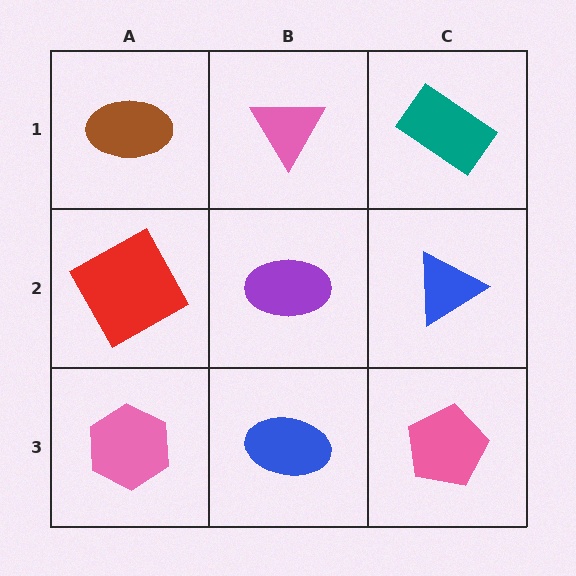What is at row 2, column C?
A blue triangle.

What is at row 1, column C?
A teal rectangle.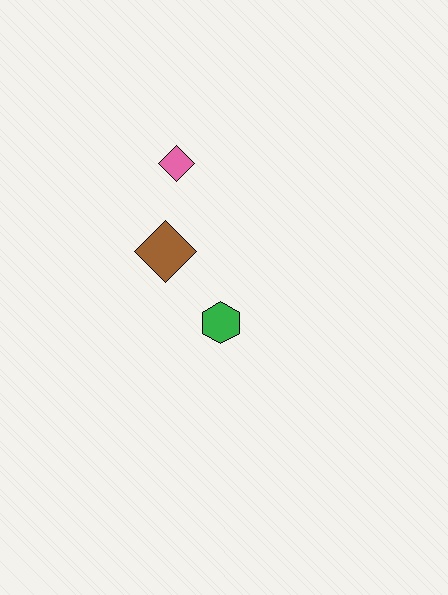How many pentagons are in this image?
There are no pentagons.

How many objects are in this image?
There are 3 objects.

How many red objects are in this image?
There are no red objects.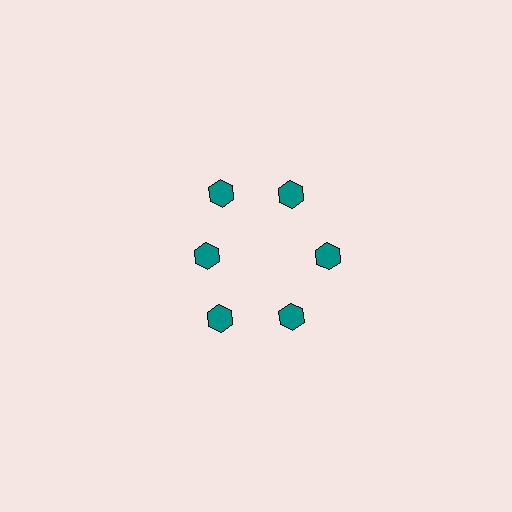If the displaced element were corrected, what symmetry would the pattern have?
It would have 6-fold rotational symmetry — the pattern would map onto itself every 60 degrees.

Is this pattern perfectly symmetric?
No. The 6 teal hexagons are arranged in a ring, but one element near the 9 o'clock position is pulled inward toward the center, breaking the 6-fold rotational symmetry.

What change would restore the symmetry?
The symmetry would be restored by moving it outward, back onto the ring so that all 6 hexagons sit at equal angles and equal distance from the center.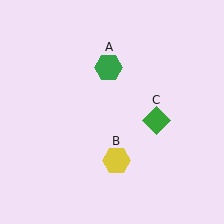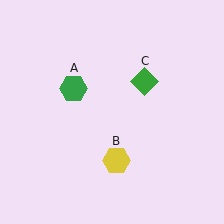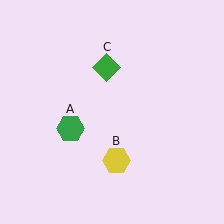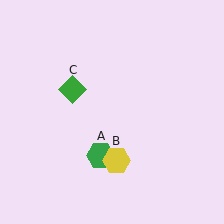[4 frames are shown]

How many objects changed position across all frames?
2 objects changed position: green hexagon (object A), green diamond (object C).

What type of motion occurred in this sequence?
The green hexagon (object A), green diamond (object C) rotated counterclockwise around the center of the scene.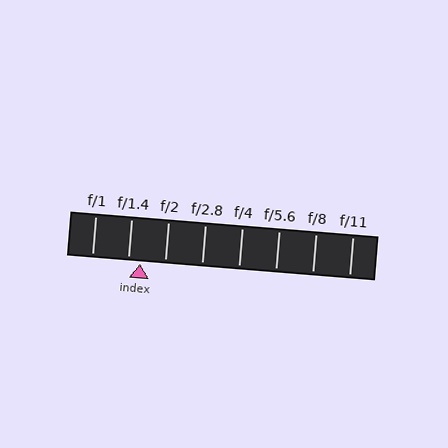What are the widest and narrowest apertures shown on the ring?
The widest aperture shown is f/1 and the narrowest is f/11.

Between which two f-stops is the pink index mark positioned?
The index mark is between f/1.4 and f/2.